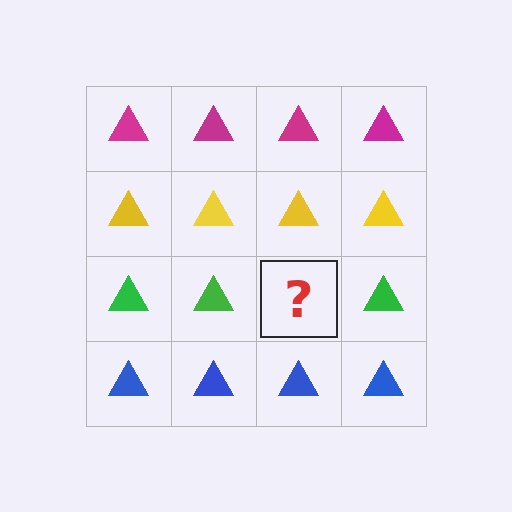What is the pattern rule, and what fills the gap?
The rule is that each row has a consistent color. The gap should be filled with a green triangle.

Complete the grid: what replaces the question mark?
The question mark should be replaced with a green triangle.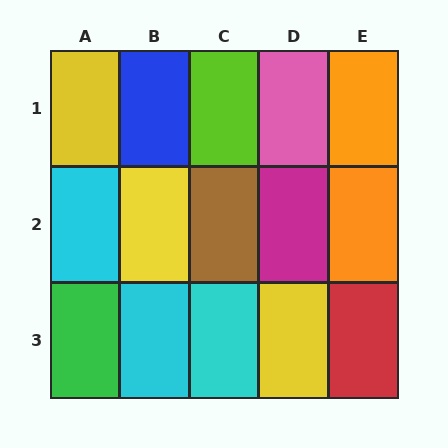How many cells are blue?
1 cell is blue.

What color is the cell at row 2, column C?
Brown.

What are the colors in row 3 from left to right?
Green, cyan, cyan, yellow, red.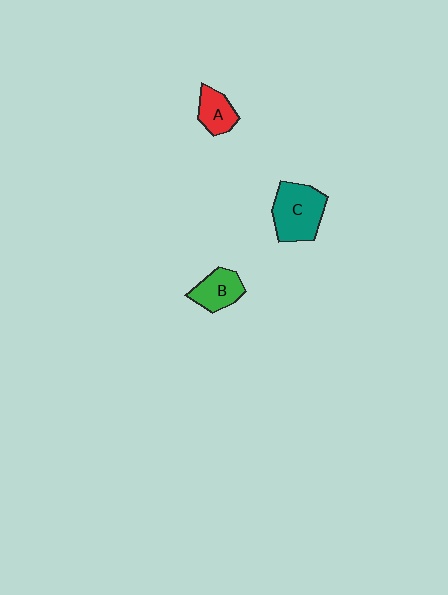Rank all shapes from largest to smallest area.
From largest to smallest: C (teal), B (green), A (red).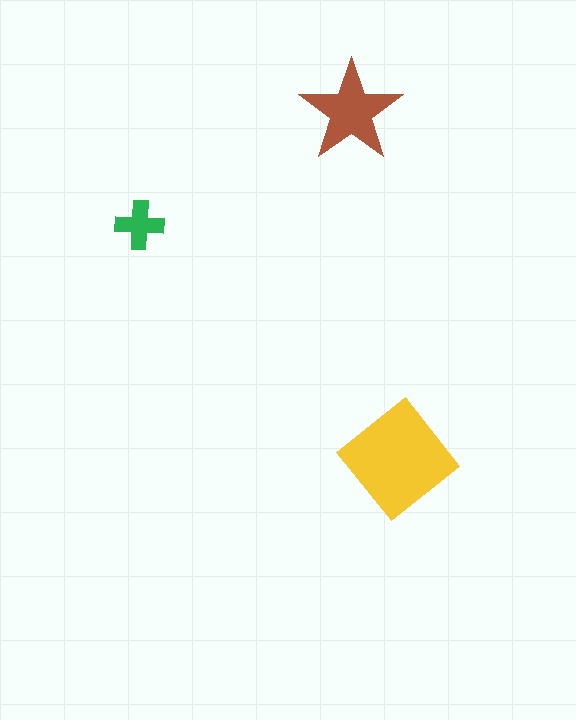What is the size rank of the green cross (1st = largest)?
3rd.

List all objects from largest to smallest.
The yellow diamond, the brown star, the green cross.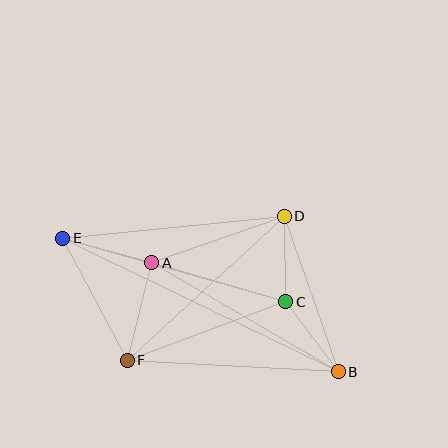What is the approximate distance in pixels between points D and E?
The distance between D and E is approximately 222 pixels.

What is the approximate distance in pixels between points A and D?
The distance between A and D is approximately 140 pixels.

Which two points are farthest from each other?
Points B and E are farthest from each other.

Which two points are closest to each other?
Points C and D are closest to each other.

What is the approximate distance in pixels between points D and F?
The distance between D and F is approximately 213 pixels.